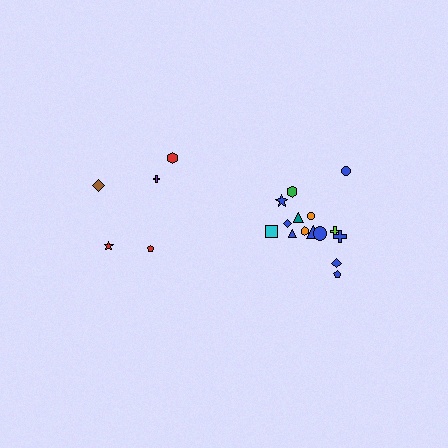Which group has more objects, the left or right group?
The right group.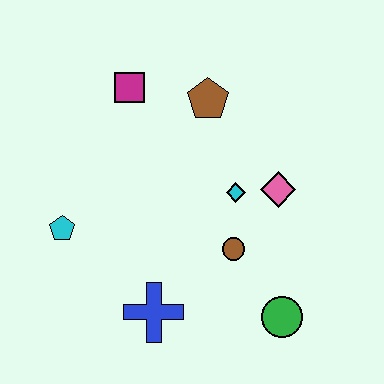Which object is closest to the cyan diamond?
The pink diamond is closest to the cyan diamond.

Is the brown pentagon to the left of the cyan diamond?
Yes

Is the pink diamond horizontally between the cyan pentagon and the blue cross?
No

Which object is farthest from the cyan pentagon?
The green circle is farthest from the cyan pentagon.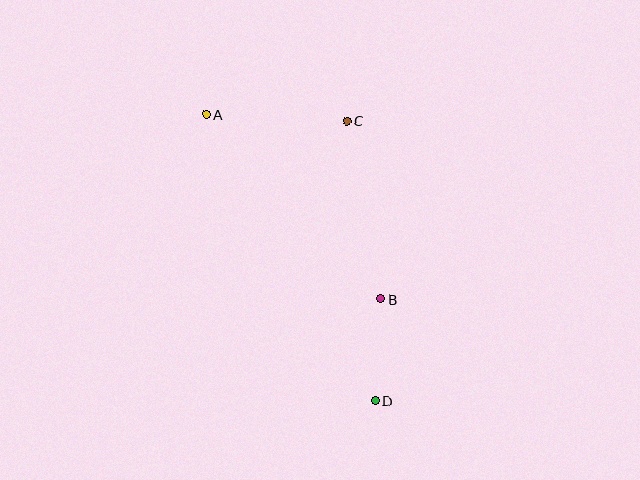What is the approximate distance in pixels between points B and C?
The distance between B and C is approximately 181 pixels.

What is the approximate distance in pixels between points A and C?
The distance between A and C is approximately 141 pixels.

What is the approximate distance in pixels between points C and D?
The distance between C and D is approximately 281 pixels.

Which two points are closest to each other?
Points B and D are closest to each other.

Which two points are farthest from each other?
Points A and D are farthest from each other.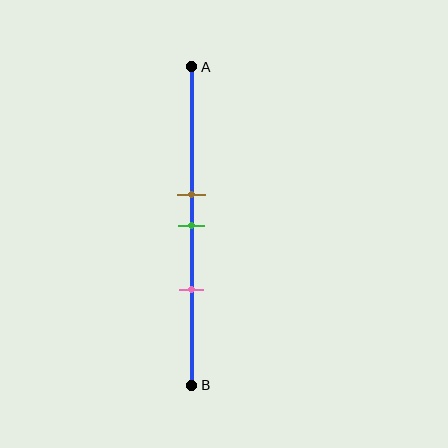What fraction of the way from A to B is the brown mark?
The brown mark is approximately 40% (0.4) of the way from A to B.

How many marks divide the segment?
There are 3 marks dividing the segment.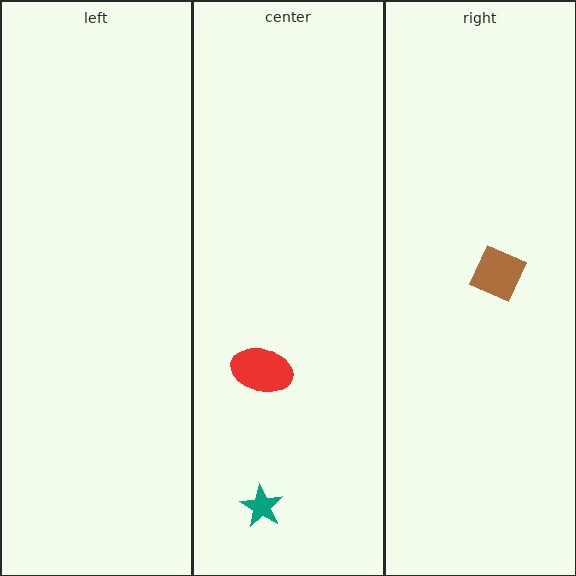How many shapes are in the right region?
1.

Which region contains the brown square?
The right region.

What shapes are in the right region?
The brown square.